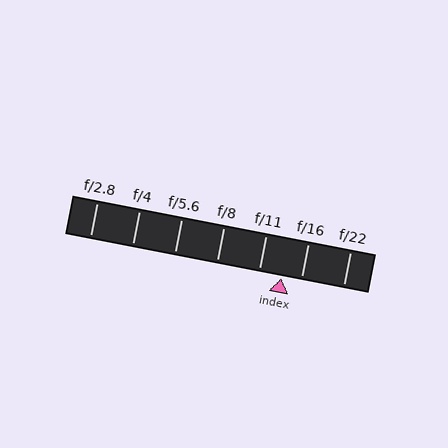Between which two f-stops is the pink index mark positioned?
The index mark is between f/11 and f/16.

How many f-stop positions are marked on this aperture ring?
There are 7 f-stop positions marked.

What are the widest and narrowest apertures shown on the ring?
The widest aperture shown is f/2.8 and the narrowest is f/22.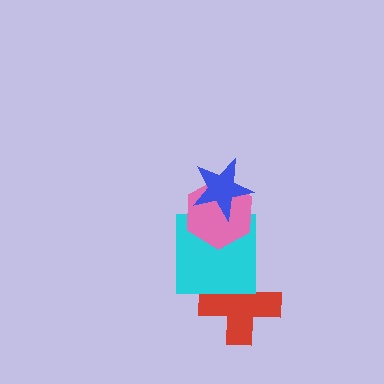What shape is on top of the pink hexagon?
The blue star is on top of the pink hexagon.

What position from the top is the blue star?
The blue star is 1st from the top.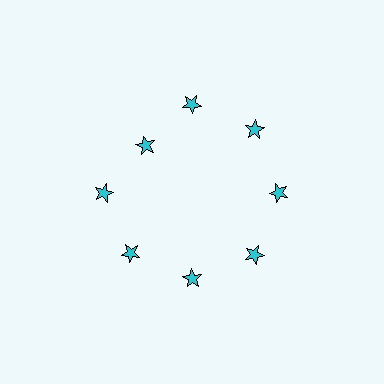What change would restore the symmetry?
The symmetry would be restored by moving it outward, back onto the ring so that all 8 stars sit at equal angles and equal distance from the center.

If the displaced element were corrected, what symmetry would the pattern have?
It would have 8-fold rotational symmetry — the pattern would map onto itself every 45 degrees.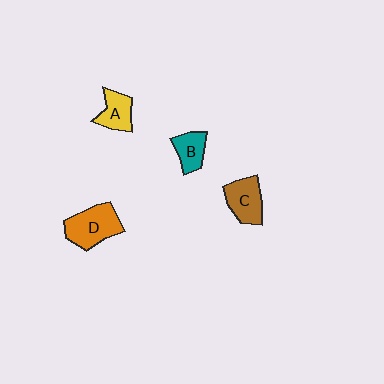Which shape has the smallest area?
Shape B (teal).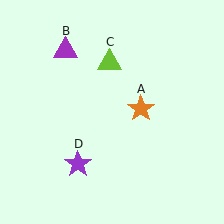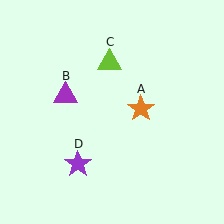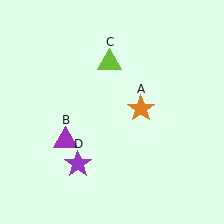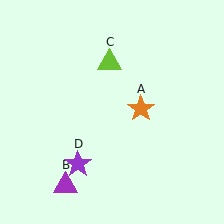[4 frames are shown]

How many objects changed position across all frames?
1 object changed position: purple triangle (object B).